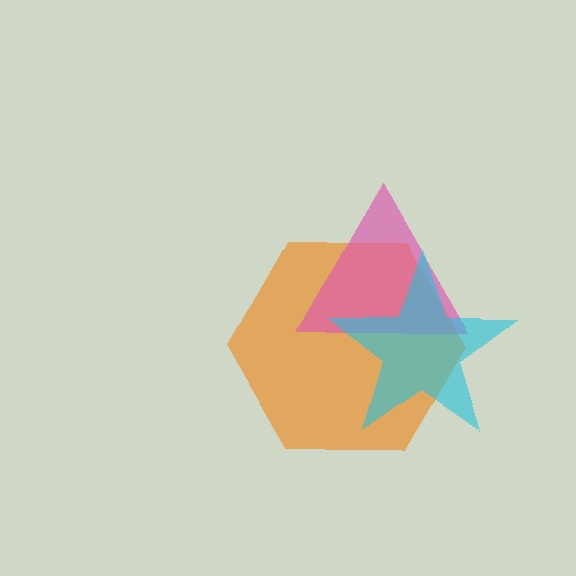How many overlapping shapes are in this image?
There are 3 overlapping shapes in the image.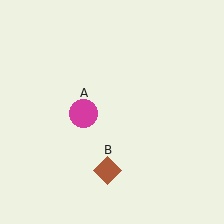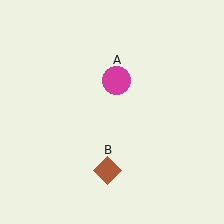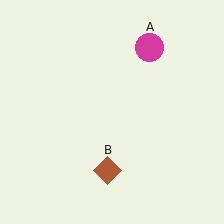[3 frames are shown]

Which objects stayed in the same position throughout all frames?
Brown diamond (object B) remained stationary.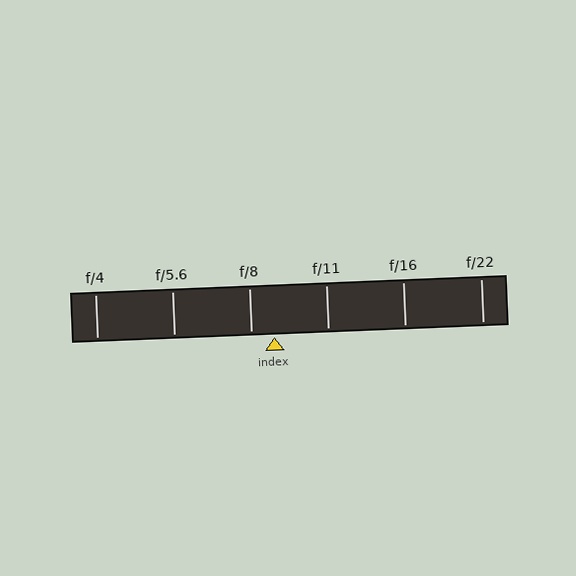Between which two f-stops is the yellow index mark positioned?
The index mark is between f/8 and f/11.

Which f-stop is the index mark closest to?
The index mark is closest to f/8.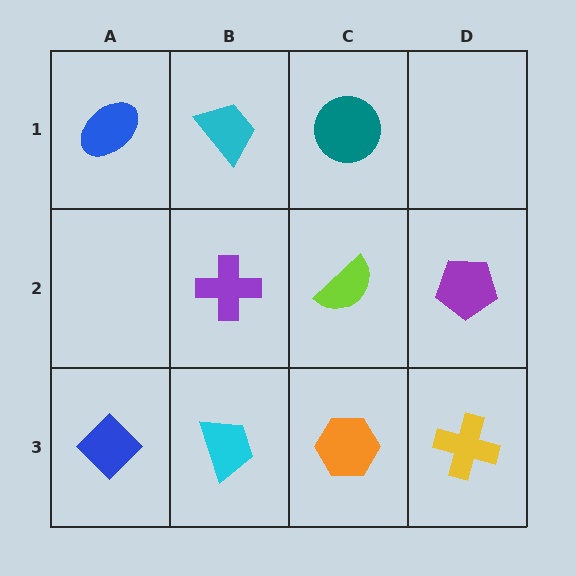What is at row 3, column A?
A blue diamond.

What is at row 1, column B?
A cyan trapezoid.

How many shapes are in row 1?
3 shapes.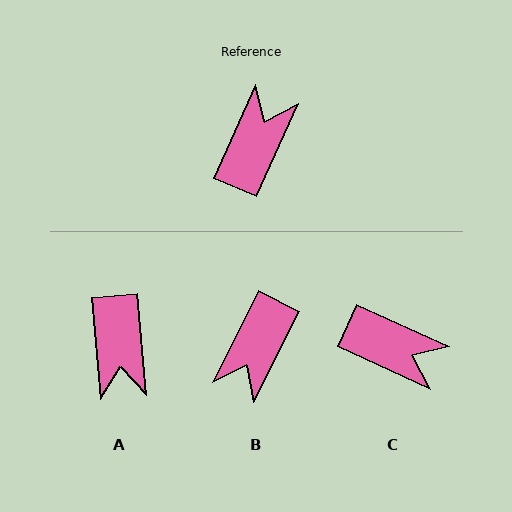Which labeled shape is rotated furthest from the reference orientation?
B, about 177 degrees away.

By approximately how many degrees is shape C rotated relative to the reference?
Approximately 91 degrees clockwise.